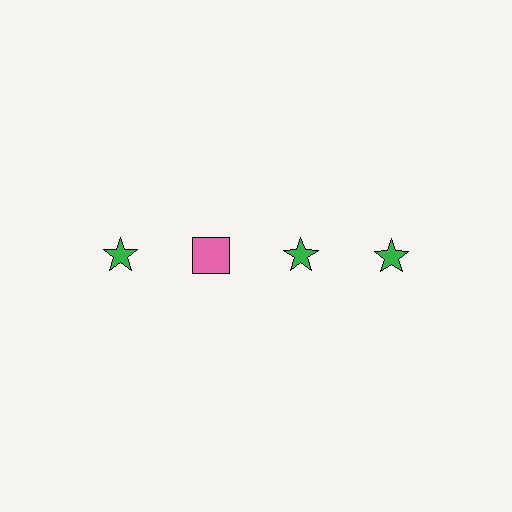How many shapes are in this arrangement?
There are 4 shapes arranged in a grid pattern.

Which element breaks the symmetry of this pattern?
The pink square in the top row, second from left column breaks the symmetry. All other shapes are green stars.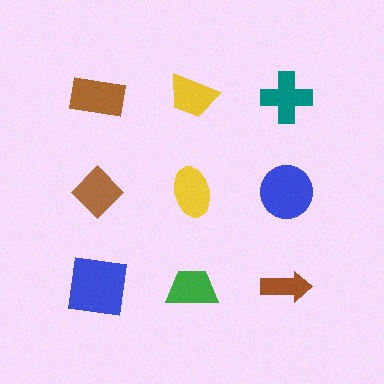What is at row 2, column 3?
A blue circle.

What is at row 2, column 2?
A yellow ellipse.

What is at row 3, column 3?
A brown arrow.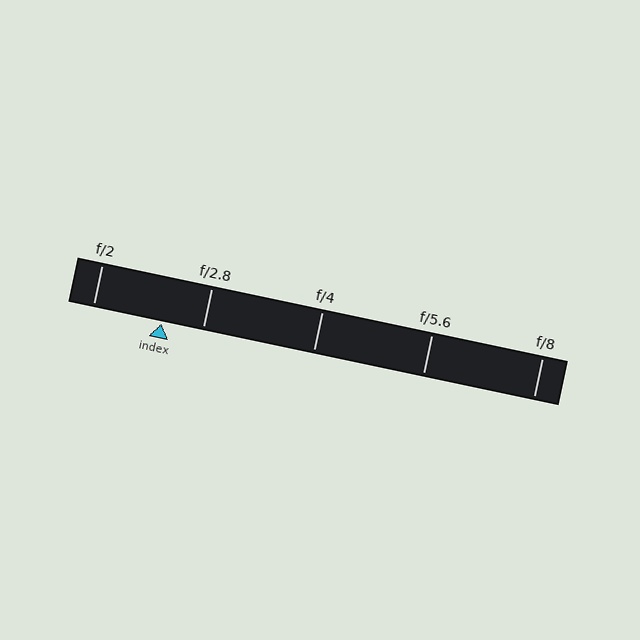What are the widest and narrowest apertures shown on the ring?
The widest aperture shown is f/2 and the narrowest is f/8.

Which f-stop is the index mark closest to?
The index mark is closest to f/2.8.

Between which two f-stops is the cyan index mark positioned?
The index mark is between f/2 and f/2.8.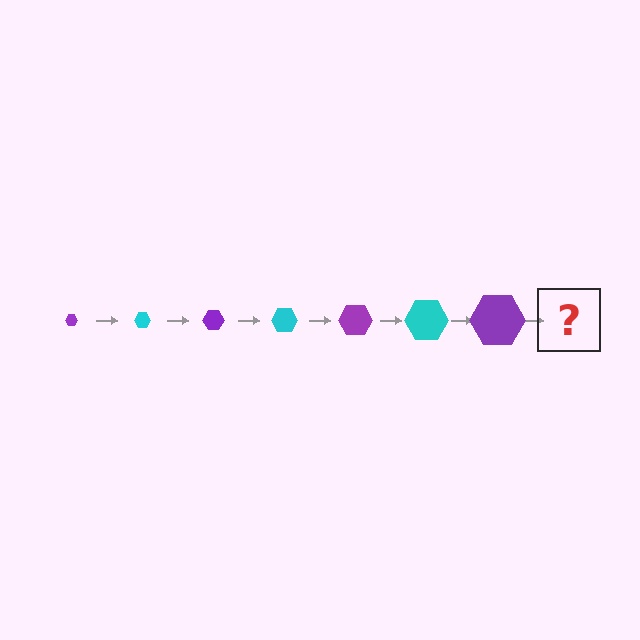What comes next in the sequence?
The next element should be a cyan hexagon, larger than the previous one.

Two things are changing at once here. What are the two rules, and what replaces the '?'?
The two rules are that the hexagon grows larger each step and the color cycles through purple and cyan. The '?' should be a cyan hexagon, larger than the previous one.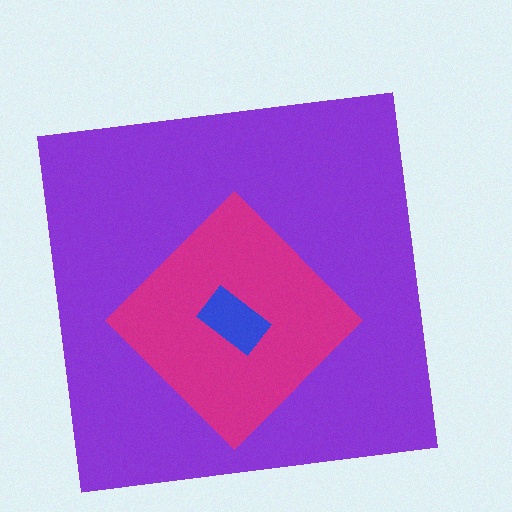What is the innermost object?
The blue rectangle.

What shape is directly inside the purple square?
The magenta diamond.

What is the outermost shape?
The purple square.